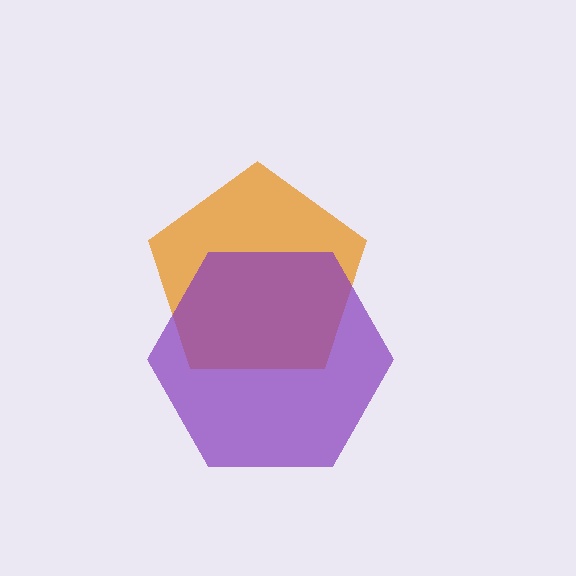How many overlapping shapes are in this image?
There are 2 overlapping shapes in the image.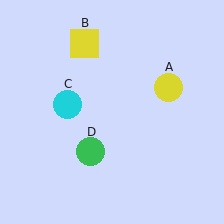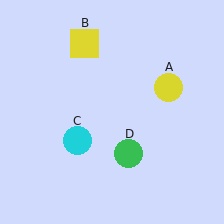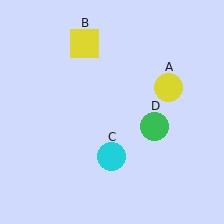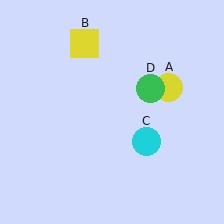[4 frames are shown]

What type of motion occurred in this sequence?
The cyan circle (object C), green circle (object D) rotated counterclockwise around the center of the scene.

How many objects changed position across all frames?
2 objects changed position: cyan circle (object C), green circle (object D).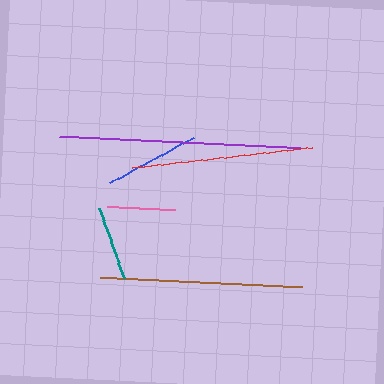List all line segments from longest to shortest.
From longest to shortest: purple, brown, red, blue, teal, pink.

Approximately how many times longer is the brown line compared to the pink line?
The brown line is approximately 3.0 times the length of the pink line.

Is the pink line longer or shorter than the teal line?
The teal line is longer than the pink line.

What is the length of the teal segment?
The teal segment is approximately 74 pixels long.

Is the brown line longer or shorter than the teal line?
The brown line is longer than the teal line.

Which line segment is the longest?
The purple line is the longest at approximately 241 pixels.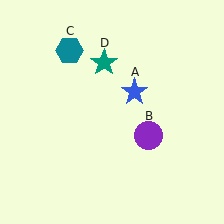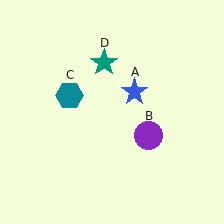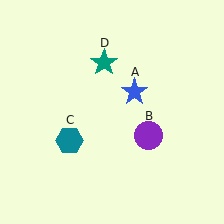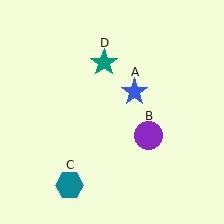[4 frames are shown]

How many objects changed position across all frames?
1 object changed position: teal hexagon (object C).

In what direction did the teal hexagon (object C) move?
The teal hexagon (object C) moved down.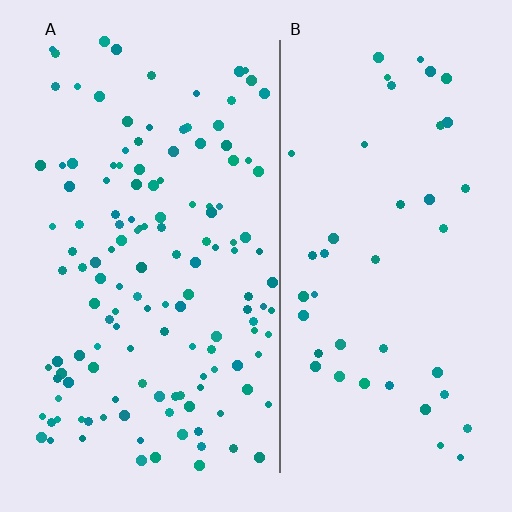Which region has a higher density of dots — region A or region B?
A (the left).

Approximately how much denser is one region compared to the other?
Approximately 3.1× — region A over region B.